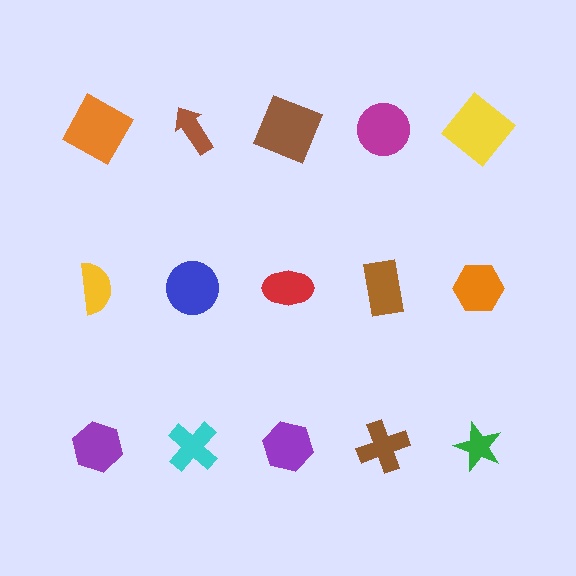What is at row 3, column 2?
A cyan cross.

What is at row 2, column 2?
A blue circle.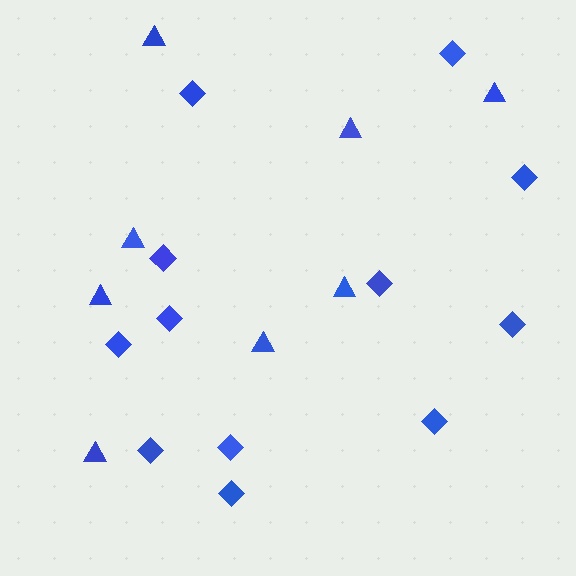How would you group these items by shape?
There are 2 groups: one group of triangles (8) and one group of diamonds (12).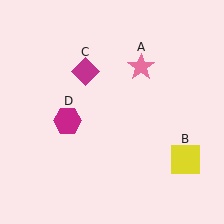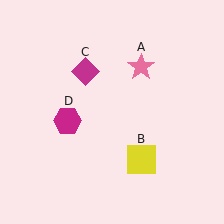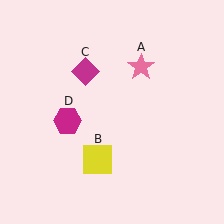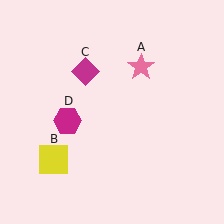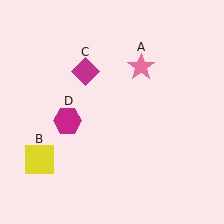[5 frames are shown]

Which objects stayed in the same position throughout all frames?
Pink star (object A) and magenta diamond (object C) and magenta hexagon (object D) remained stationary.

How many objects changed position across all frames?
1 object changed position: yellow square (object B).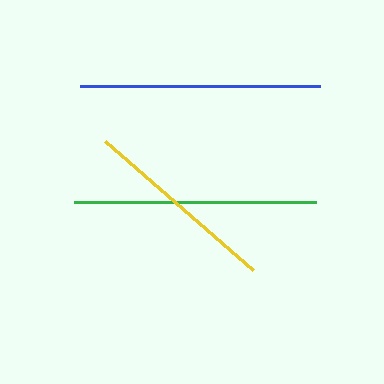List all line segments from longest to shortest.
From longest to shortest: green, blue, yellow.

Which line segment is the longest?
The green line is the longest at approximately 242 pixels.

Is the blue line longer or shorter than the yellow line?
The blue line is longer than the yellow line.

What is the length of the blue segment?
The blue segment is approximately 241 pixels long.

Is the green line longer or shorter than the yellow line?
The green line is longer than the yellow line.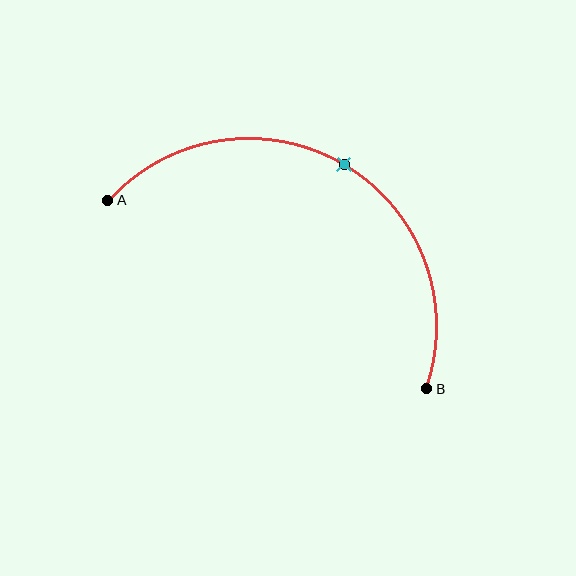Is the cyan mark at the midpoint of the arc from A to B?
Yes. The cyan mark lies on the arc at equal arc-length from both A and B — it is the arc midpoint.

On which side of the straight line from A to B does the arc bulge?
The arc bulges above the straight line connecting A and B.